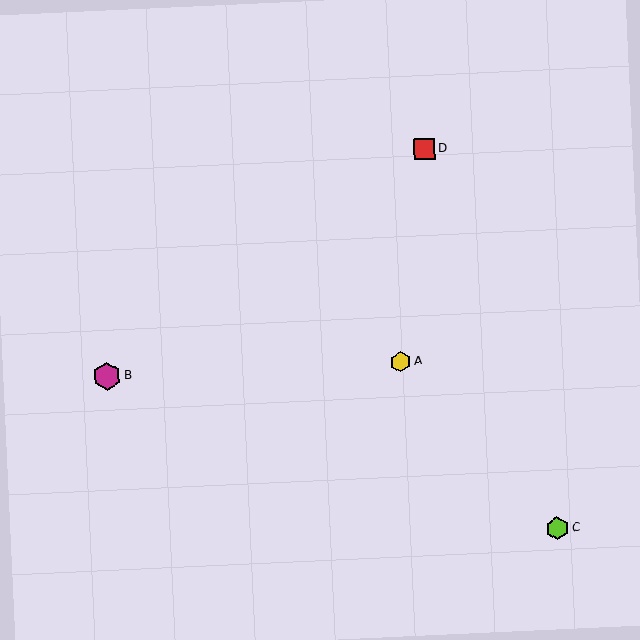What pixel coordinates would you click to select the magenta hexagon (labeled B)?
Click at (107, 376) to select the magenta hexagon B.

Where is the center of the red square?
The center of the red square is at (424, 149).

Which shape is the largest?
The magenta hexagon (labeled B) is the largest.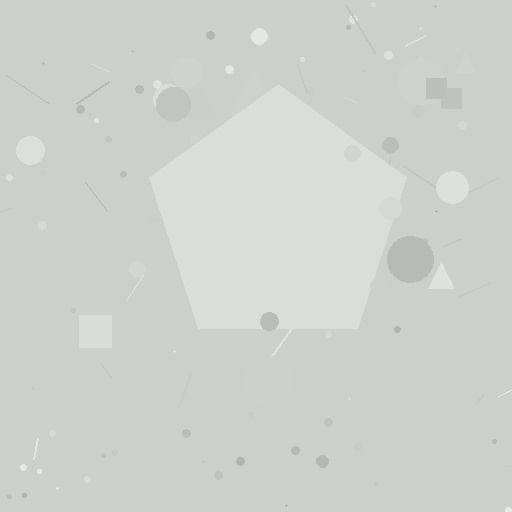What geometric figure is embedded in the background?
A pentagon is embedded in the background.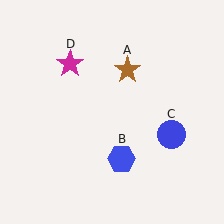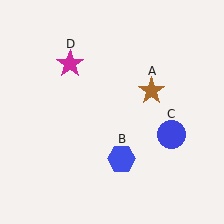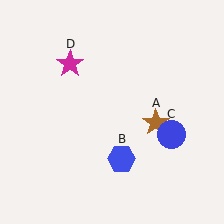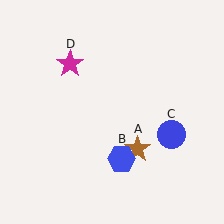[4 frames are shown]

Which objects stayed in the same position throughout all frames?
Blue hexagon (object B) and blue circle (object C) and magenta star (object D) remained stationary.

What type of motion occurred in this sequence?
The brown star (object A) rotated clockwise around the center of the scene.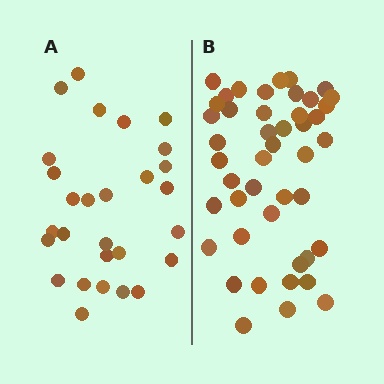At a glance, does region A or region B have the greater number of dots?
Region B (the right region) has more dots.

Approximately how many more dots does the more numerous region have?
Region B has approximately 15 more dots than region A.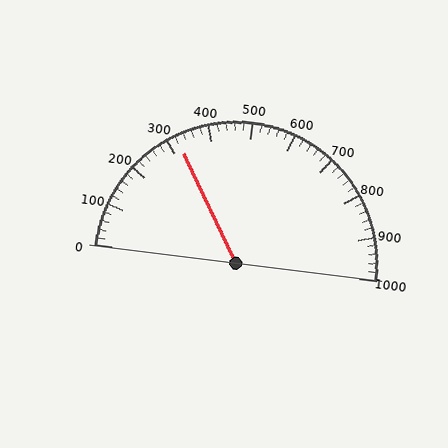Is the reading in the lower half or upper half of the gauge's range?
The reading is in the lower half of the range (0 to 1000).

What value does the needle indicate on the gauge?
The needle indicates approximately 320.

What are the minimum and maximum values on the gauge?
The gauge ranges from 0 to 1000.